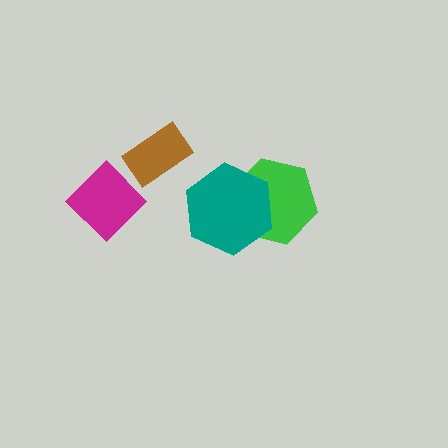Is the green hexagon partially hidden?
Yes, it is partially covered by another shape.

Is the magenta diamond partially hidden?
No, no other shape covers it.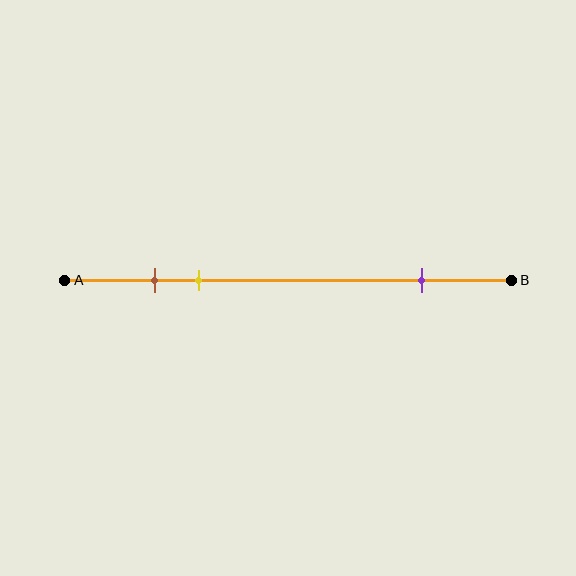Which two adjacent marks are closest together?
The brown and yellow marks are the closest adjacent pair.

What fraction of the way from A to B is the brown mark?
The brown mark is approximately 20% (0.2) of the way from A to B.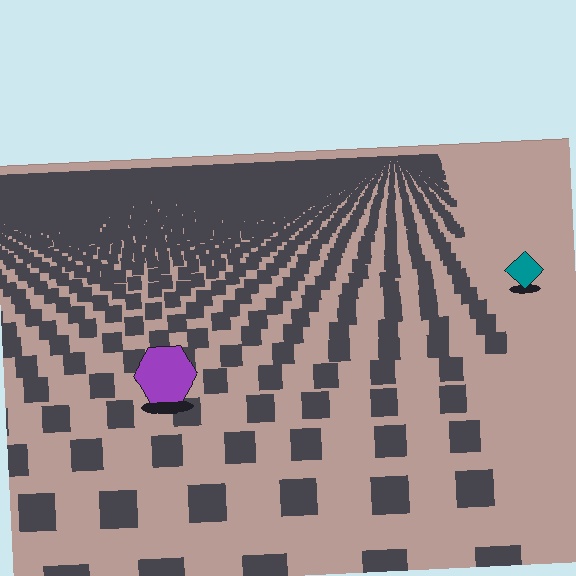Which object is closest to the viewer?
The purple hexagon is closest. The texture marks near it are larger and more spread out.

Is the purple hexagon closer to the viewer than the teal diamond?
Yes. The purple hexagon is closer — you can tell from the texture gradient: the ground texture is coarser near it.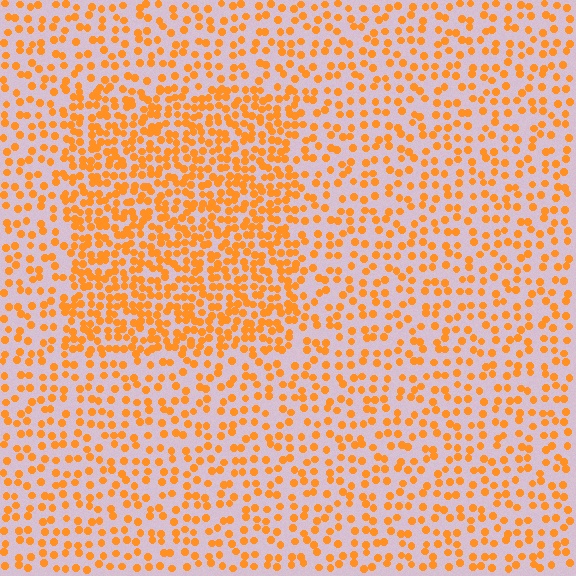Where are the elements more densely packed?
The elements are more densely packed inside the rectangle boundary.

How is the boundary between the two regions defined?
The boundary is defined by a change in element density (approximately 1.9x ratio). All elements are the same color, size, and shape.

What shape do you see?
I see a rectangle.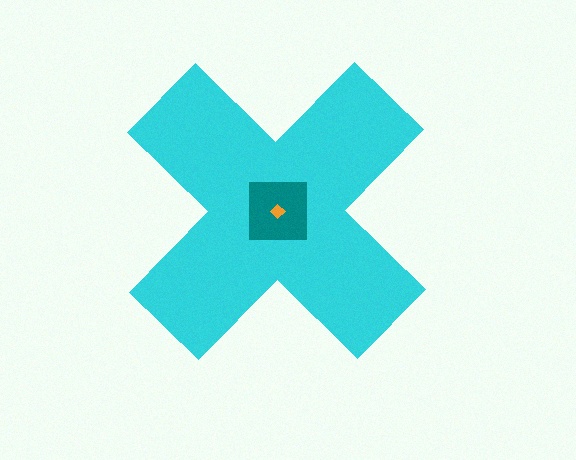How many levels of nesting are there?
3.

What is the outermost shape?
The cyan cross.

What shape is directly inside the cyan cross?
The teal square.